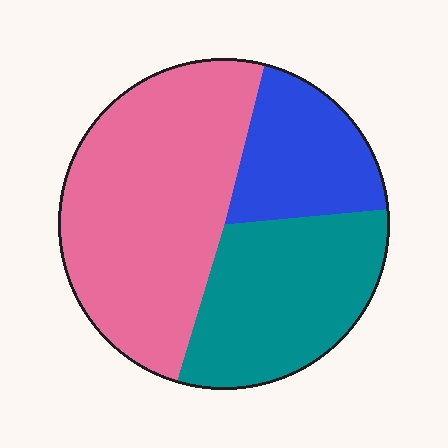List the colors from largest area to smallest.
From largest to smallest: pink, teal, blue.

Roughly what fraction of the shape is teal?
Teal covers roughly 30% of the shape.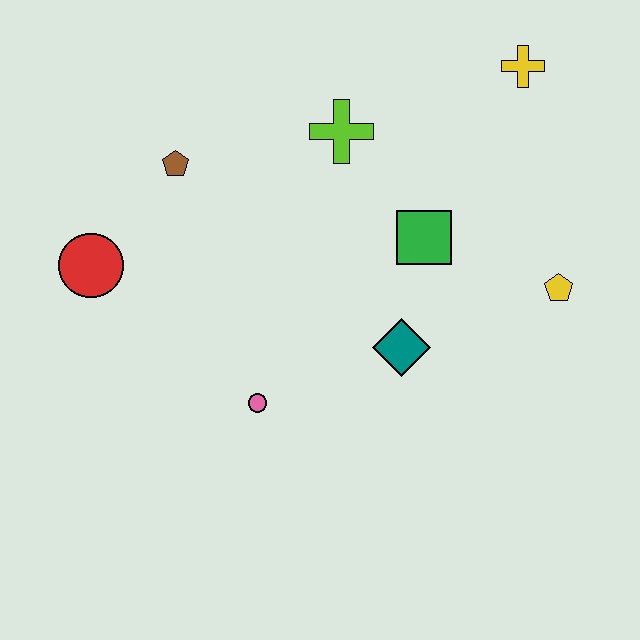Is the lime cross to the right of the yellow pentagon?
No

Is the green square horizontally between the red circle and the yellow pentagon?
Yes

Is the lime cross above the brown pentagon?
Yes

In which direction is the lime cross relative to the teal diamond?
The lime cross is above the teal diamond.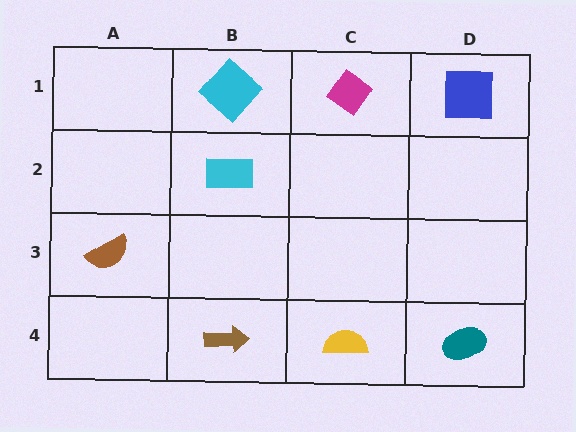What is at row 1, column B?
A cyan diamond.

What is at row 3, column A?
A brown semicircle.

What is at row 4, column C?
A yellow semicircle.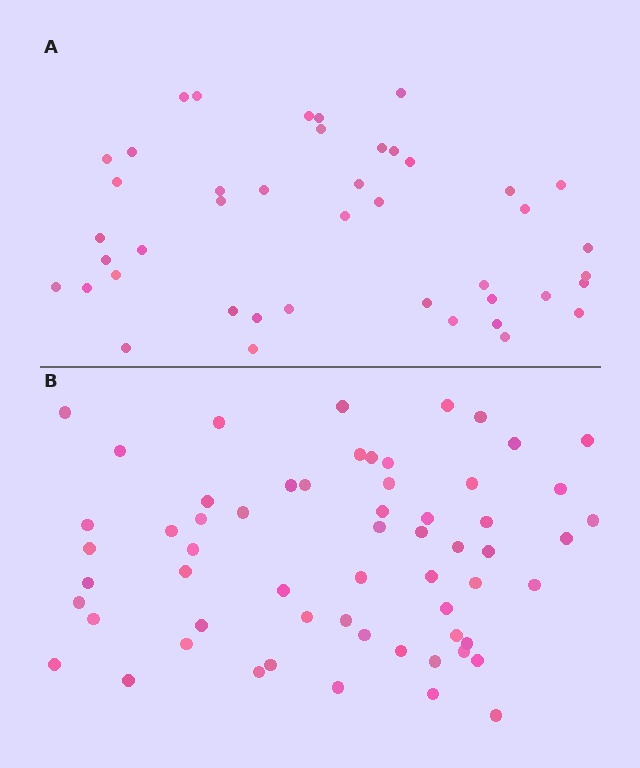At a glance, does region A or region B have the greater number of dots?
Region B (the bottom region) has more dots.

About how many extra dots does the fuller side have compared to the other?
Region B has approximately 15 more dots than region A.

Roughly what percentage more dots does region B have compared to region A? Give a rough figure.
About 40% more.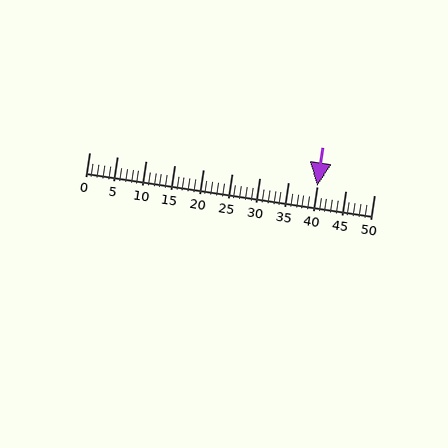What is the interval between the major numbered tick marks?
The major tick marks are spaced 5 units apart.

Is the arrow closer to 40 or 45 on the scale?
The arrow is closer to 40.